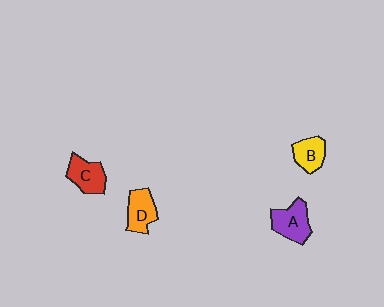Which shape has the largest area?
Shape A (purple).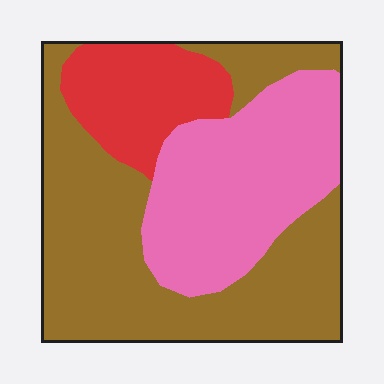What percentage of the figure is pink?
Pink takes up about one third (1/3) of the figure.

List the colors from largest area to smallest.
From largest to smallest: brown, pink, red.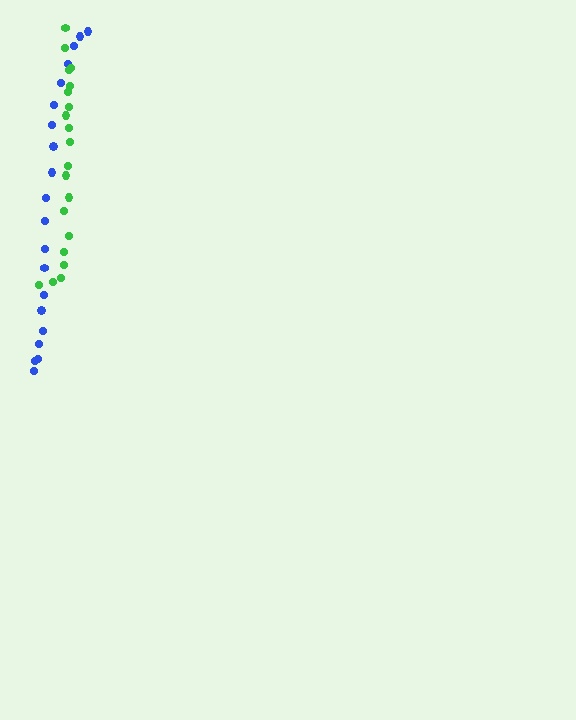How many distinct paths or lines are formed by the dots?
There are 2 distinct paths.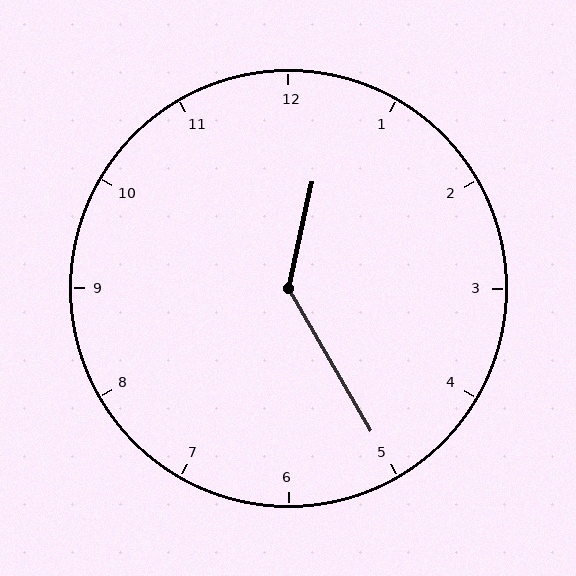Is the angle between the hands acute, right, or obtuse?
It is obtuse.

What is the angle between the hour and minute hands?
Approximately 138 degrees.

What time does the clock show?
12:25.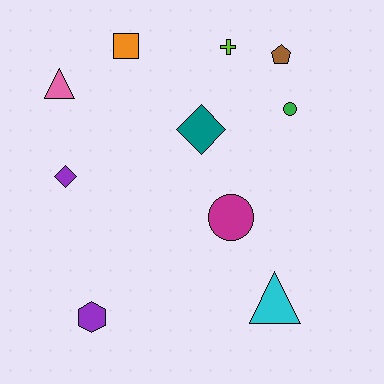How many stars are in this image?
There are no stars.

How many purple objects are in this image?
There are 2 purple objects.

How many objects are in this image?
There are 10 objects.